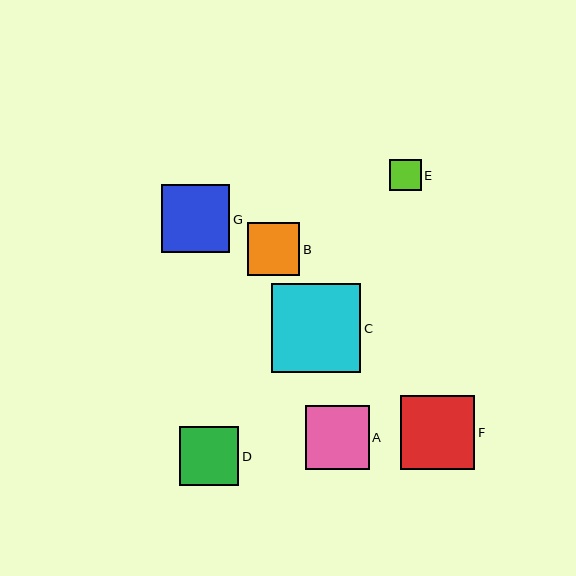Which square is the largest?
Square C is the largest with a size of approximately 89 pixels.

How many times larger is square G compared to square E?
Square G is approximately 2.2 times the size of square E.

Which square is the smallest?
Square E is the smallest with a size of approximately 32 pixels.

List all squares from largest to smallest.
From largest to smallest: C, F, G, A, D, B, E.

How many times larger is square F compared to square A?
Square F is approximately 1.2 times the size of square A.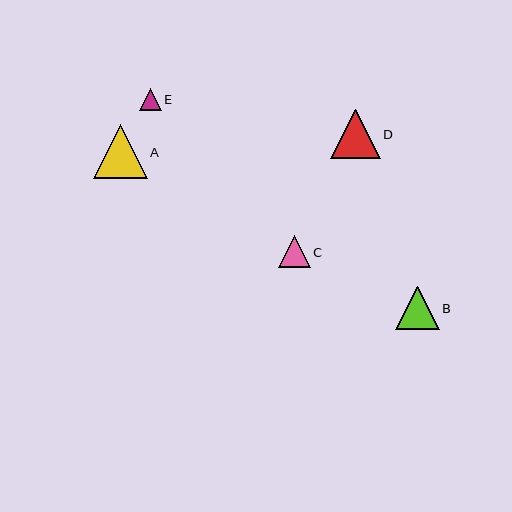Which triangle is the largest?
Triangle A is the largest with a size of approximately 54 pixels.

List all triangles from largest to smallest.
From largest to smallest: A, D, B, C, E.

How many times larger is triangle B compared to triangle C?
Triangle B is approximately 1.3 times the size of triangle C.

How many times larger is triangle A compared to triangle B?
Triangle A is approximately 1.2 times the size of triangle B.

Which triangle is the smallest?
Triangle E is the smallest with a size of approximately 21 pixels.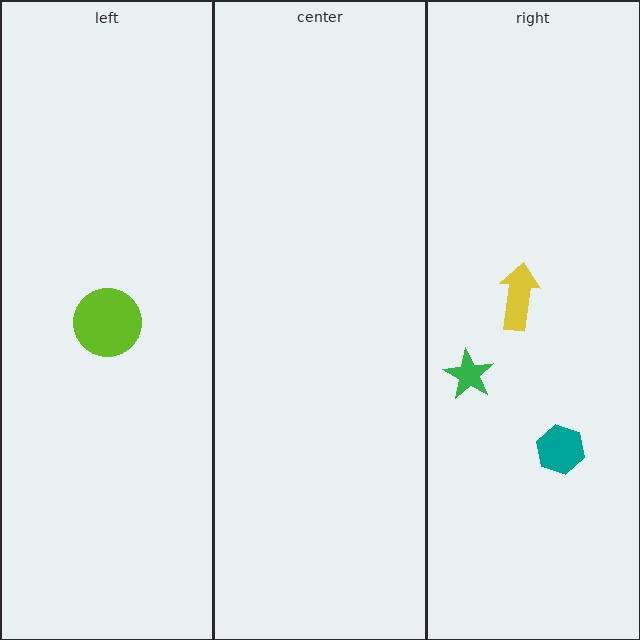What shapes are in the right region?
The yellow arrow, the teal hexagon, the green star.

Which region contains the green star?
The right region.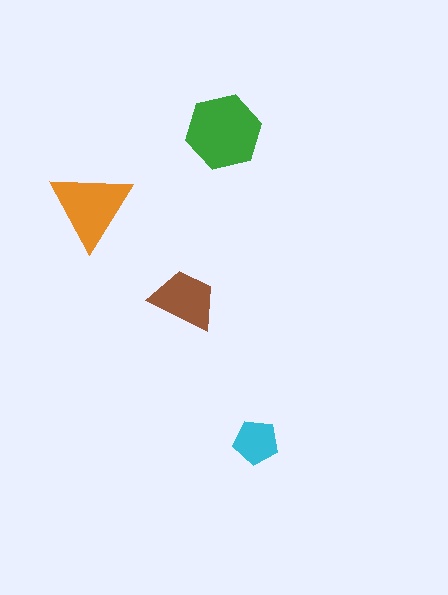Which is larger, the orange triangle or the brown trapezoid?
The orange triangle.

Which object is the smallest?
The cyan pentagon.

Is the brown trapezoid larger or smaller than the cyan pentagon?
Larger.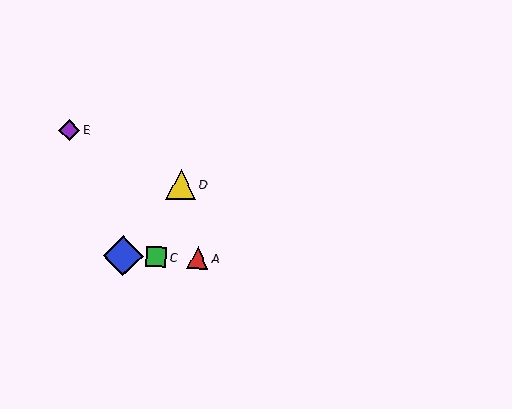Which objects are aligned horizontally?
Objects A, B, C are aligned horizontally.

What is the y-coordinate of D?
Object D is at y≈184.